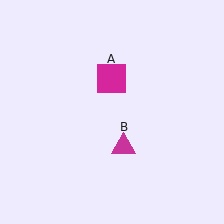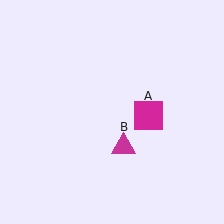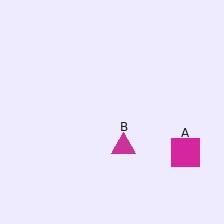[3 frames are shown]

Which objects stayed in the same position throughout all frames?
Magenta triangle (object B) remained stationary.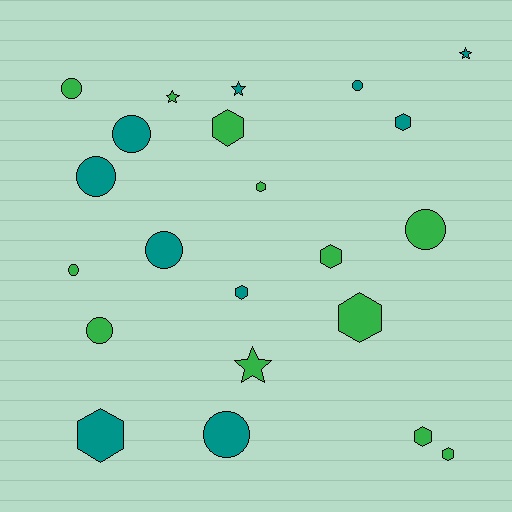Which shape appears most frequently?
Hexagon, with 9 objects.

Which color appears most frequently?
Green, with 12 objects.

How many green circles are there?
There are 4 green circles.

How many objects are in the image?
There are 22 objects.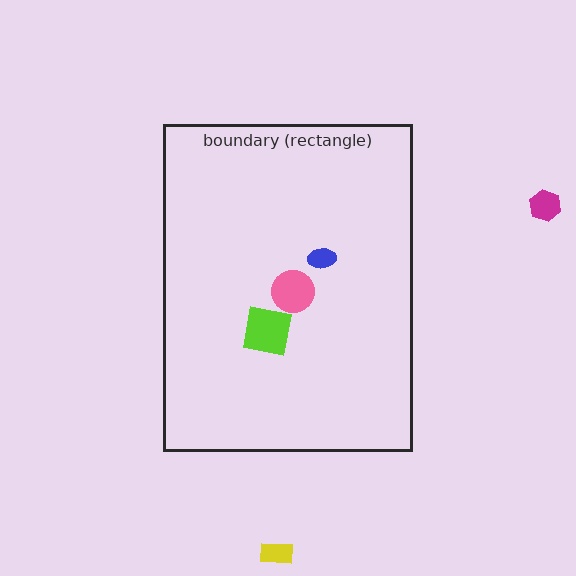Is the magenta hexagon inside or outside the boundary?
Outside.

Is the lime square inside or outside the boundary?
Inside.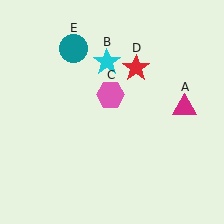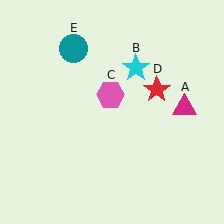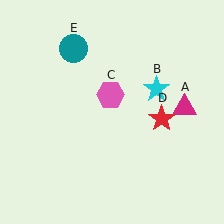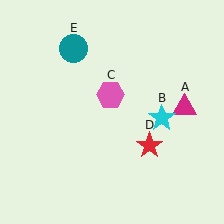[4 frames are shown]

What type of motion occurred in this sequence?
The cyan star (object B), red star (object D) rotated clockwise around the center of the scene.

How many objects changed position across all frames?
2 objects changed position: cyan star (object B), red star (object D).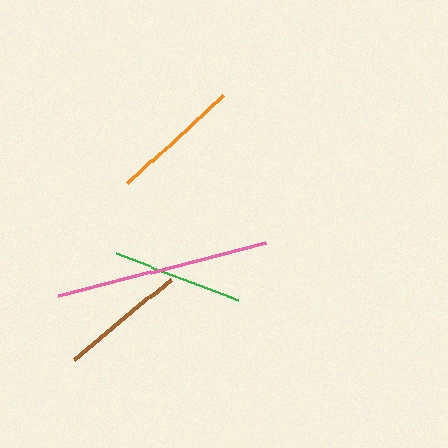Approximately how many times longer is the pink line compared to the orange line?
The pink line is approximately 1.6 times the length of the orange line.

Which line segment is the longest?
The pink line is the longest at approximately 214 pixels.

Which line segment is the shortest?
The brown line is the shortest at approximately 126 pixels.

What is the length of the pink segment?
The pink segment is approximately 214 pixels long.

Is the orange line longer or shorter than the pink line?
The pink line is longer than the orange line.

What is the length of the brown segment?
The brown segment is approximately 126 pixels long.